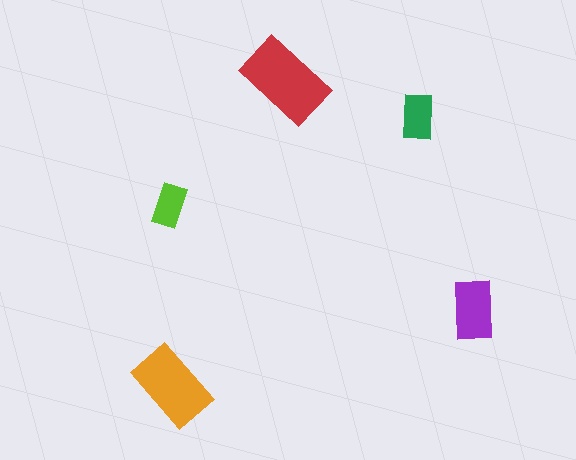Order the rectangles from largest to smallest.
the red one, the orange one, the purple one, the green one, the lime one.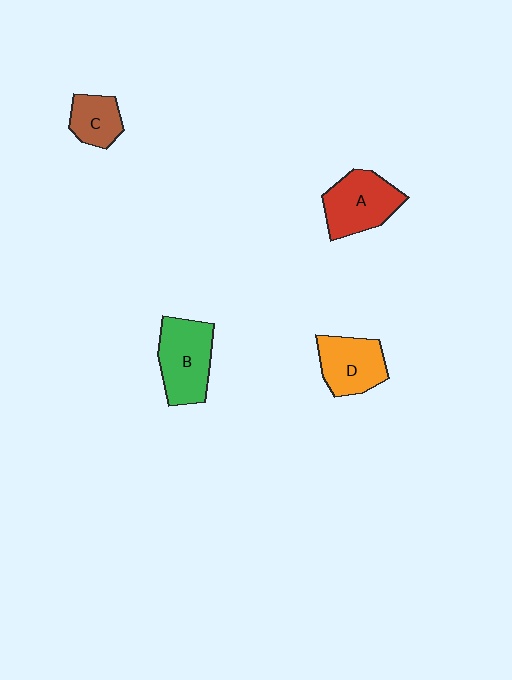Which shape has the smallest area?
Shape C (brown).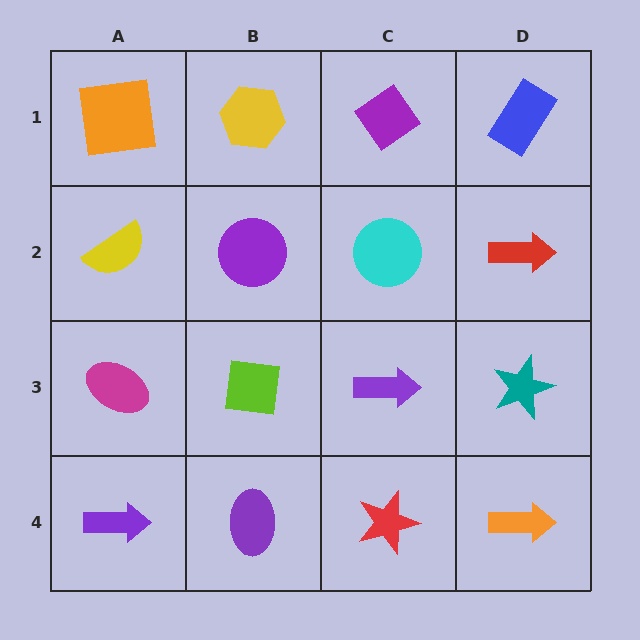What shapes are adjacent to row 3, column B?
A purple circle (row 2, column B), a purple ellipse (row 4, column B), a magenta ellipse (row 3, column A), a purple arrow (row 3, column C).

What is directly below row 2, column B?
A lime square.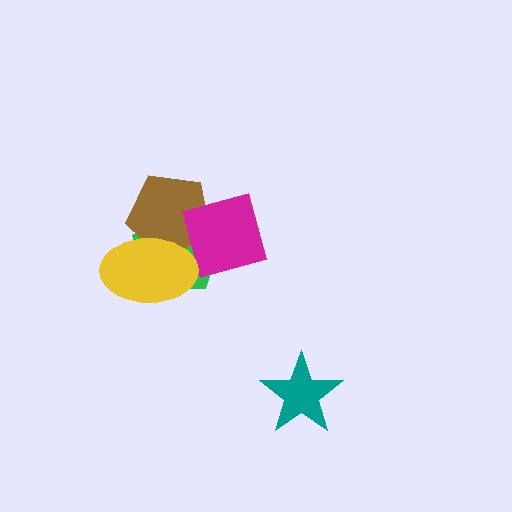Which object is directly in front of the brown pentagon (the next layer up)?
The magenta diamond is directly in front of the brown pentagon.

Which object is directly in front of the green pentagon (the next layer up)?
The brown pentagon is directly in front of the green pentagon.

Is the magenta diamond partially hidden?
Yes, it is partially covered by another shape.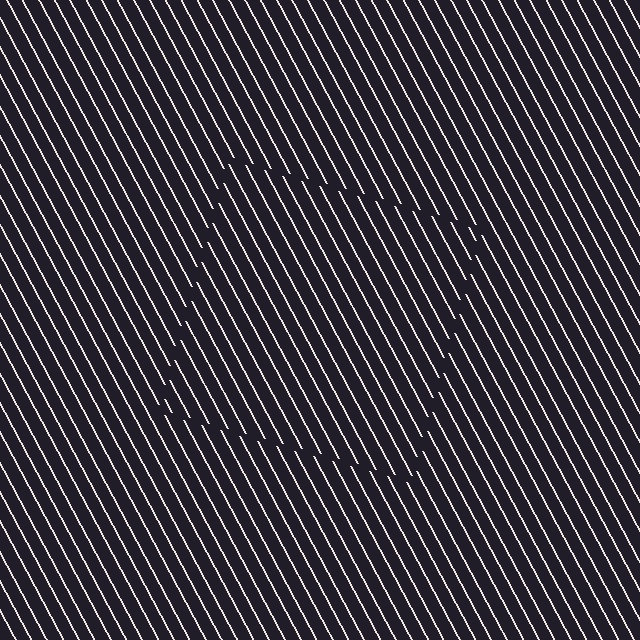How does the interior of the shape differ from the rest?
The interior of the shape contains the same grating, shifted by half a period — the contour is defined by the phase discontinuity where line-ends from the inner and outer gratings abut.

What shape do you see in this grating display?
An illusory square. The interior of the shape contains the same grating, shifted by half a period — the contour is defined by the phase discontinuity where line-ends from the inner and outer gratings abut.